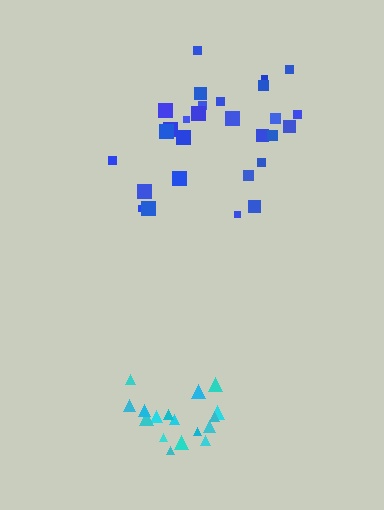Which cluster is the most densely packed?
Cyan.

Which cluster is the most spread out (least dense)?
Blue.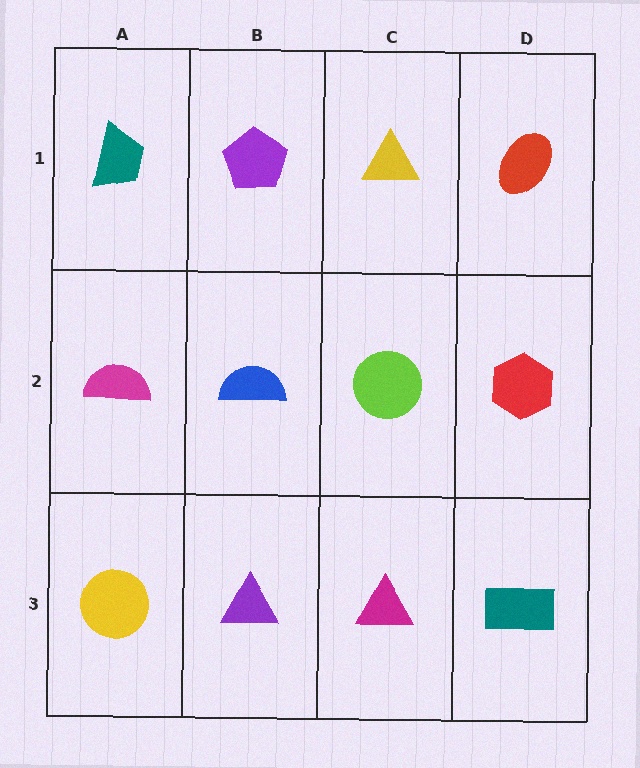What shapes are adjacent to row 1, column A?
A magenta semicircle (row 2, column A), a purple pentagon (row 1, column B).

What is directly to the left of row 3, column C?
A purple triangle.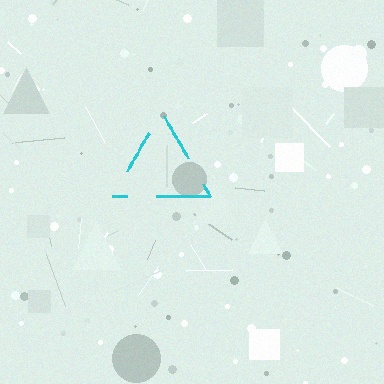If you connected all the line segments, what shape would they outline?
They would outline a triangle.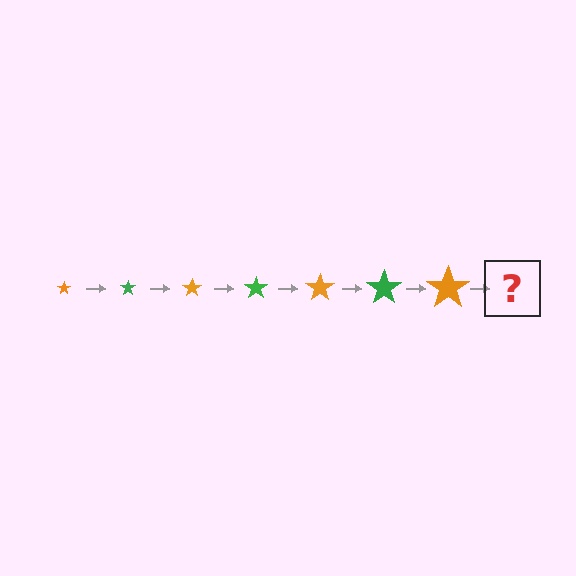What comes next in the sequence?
The next element should be a green star, larger than the previous one.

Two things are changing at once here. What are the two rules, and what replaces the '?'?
The two rules are that the star grows larger each step and the color cycles through orange and green. The '?' should be a green star, larger than the previous one.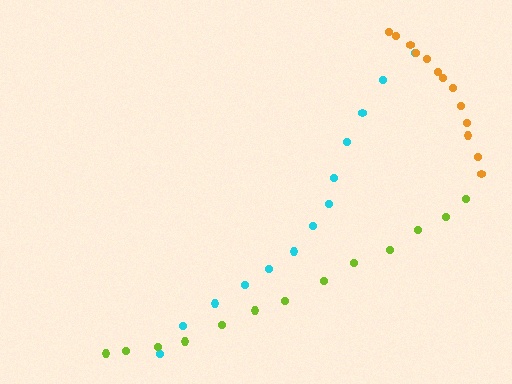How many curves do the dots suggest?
There are 3 distinct paths.